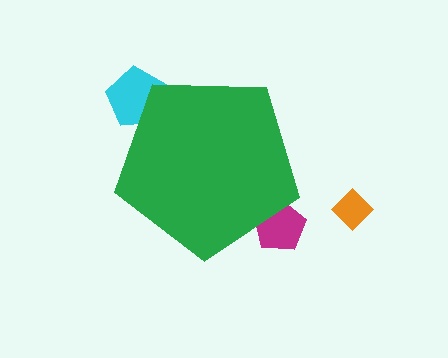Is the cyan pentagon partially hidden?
Yes, the cyan pentagon is partially hidden behind the green pentagon.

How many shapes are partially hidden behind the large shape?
2 shapes are partially hidden.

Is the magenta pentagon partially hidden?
Yes, the magenta pentagon is partially hidden behind the green pentagon.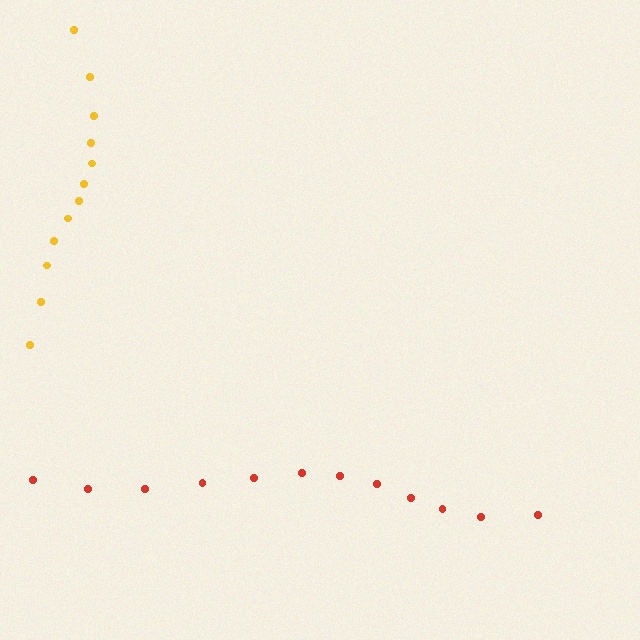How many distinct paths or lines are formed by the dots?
There are 2 distinct paths.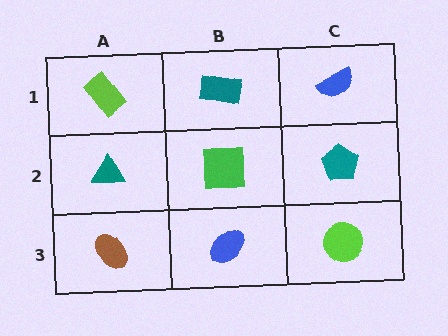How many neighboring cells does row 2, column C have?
3.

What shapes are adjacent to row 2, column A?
A lime rectangle (row 1, column A), a brown ellipse (row 3, column A), a green square (row 2, column B).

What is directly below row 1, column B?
A green square.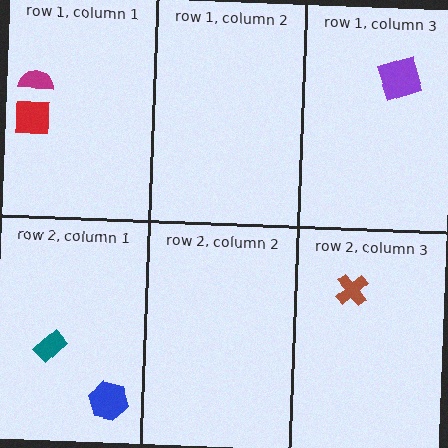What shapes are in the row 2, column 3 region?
The brown cross.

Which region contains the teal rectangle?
The row 2, column 1 region.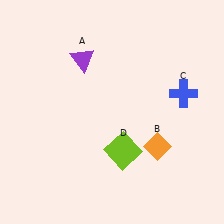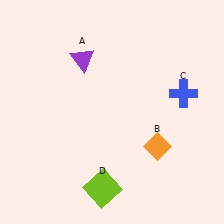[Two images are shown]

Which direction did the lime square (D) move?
The lime square (D) moved down.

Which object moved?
The lime square (D) moved down.